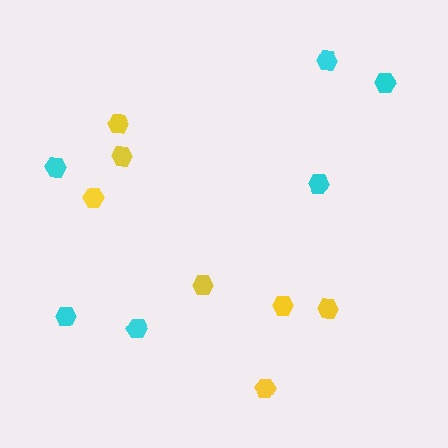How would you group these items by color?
There are 2 groups: one group of yellow hexagons (7) and one group of cyan hexagons (6).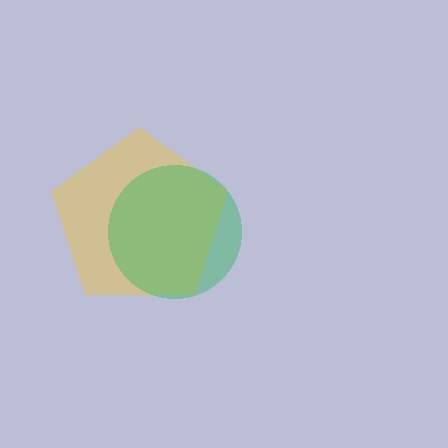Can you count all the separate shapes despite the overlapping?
Yes, there are 2 separate shapes.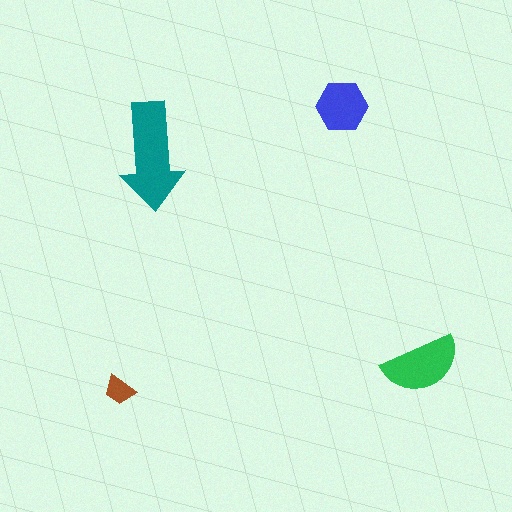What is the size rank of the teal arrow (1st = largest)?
1st.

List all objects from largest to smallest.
The teal arrow, the green semicircle, the blue hexagon, the brown trapezoid.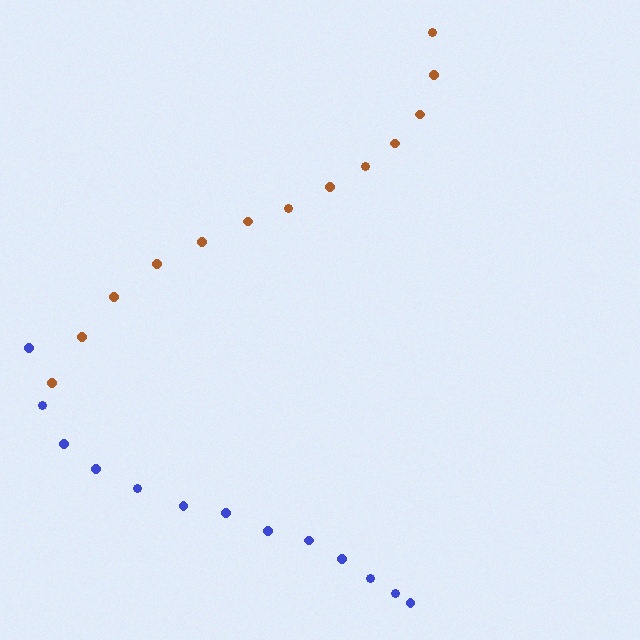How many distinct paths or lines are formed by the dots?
There are 2 distinct paths.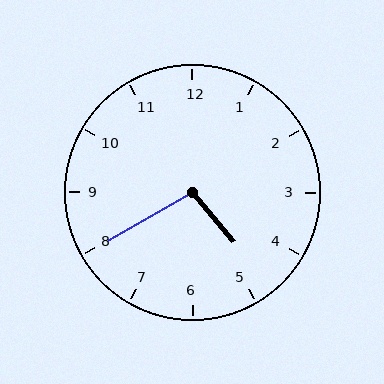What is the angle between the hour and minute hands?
Approximately 100 degrees.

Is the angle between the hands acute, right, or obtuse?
It is obtuse.